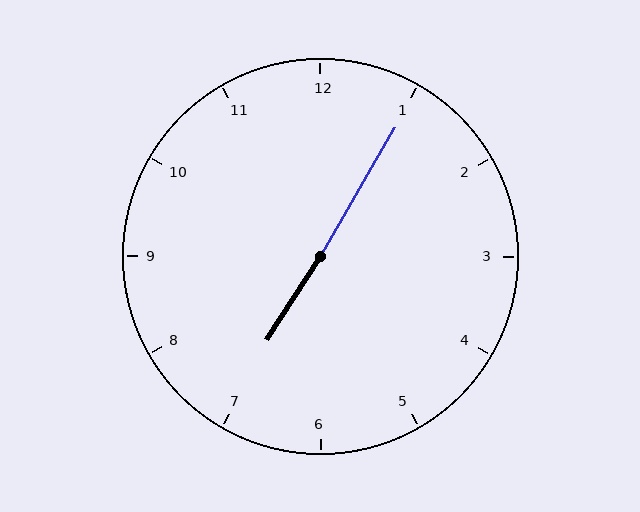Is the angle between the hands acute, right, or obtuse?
It is obtuse.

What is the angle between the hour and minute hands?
Approximately 178 degrees.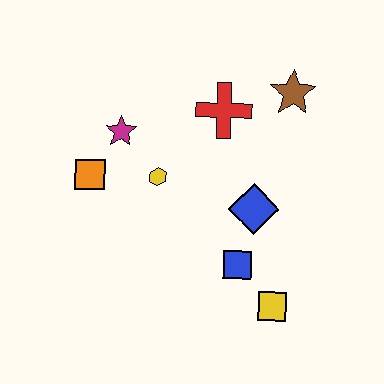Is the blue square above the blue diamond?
No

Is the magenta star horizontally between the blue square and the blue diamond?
No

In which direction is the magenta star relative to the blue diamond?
The magenta star is to the left of the blue diamond.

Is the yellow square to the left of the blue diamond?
No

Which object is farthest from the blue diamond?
The orange square is farthest from the blue diamond.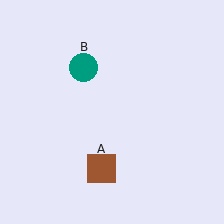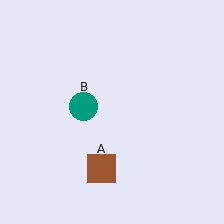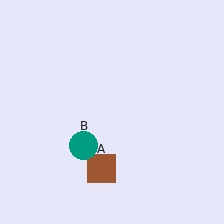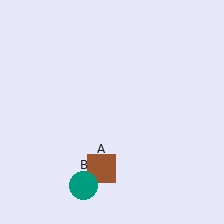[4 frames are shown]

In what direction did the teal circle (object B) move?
The teal circle (object B) moved down.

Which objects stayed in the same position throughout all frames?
Brown square (object A) remained stationary.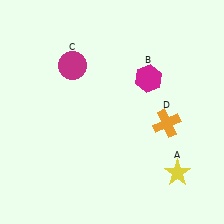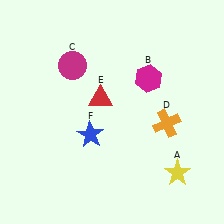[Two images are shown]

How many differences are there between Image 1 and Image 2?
There are 2 differences between the two images.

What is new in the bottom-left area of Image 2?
A blue star (F) was added in the bottom-left area of Image 2.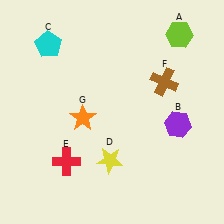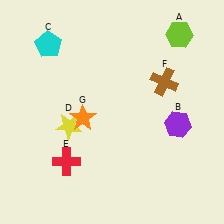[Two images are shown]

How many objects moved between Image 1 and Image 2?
1 object moved between the two images.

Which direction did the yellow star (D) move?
The yellow star (D) moved left.